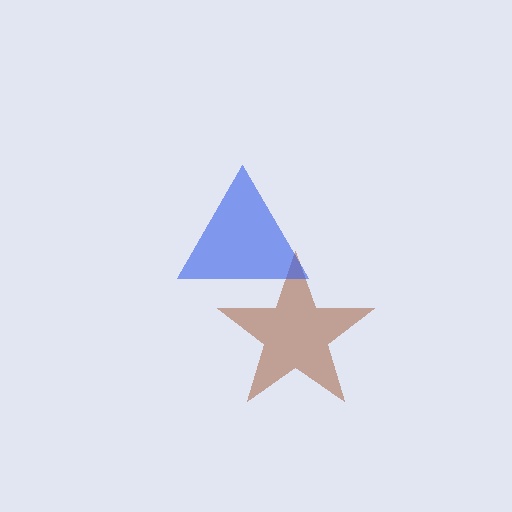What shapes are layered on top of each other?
The layered shapes are: a brown star, a blue triangle.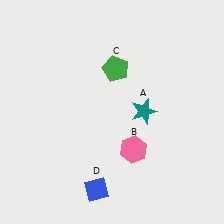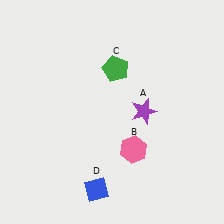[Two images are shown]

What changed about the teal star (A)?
In Image 1, A is teal. In Image 2, it changed to purple.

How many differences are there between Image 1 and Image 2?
There is 1 difference between the two images.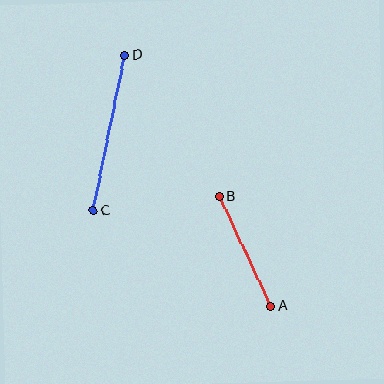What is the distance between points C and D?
The distance is approximately 159 pixels.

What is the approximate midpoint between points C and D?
The midpoint is at approximately (109, 133) pixels.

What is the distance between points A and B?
The distance is approximately 121 pixels.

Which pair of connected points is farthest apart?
Points C and D are farthest apart.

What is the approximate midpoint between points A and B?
The midpoint is at approximately (245, 251) pixels.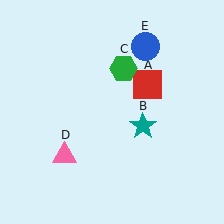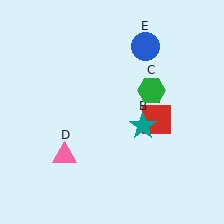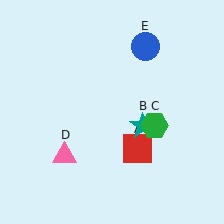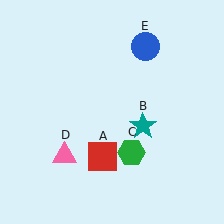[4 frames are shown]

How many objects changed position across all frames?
2 objects changed position: red square (object A), green hexagon (object C).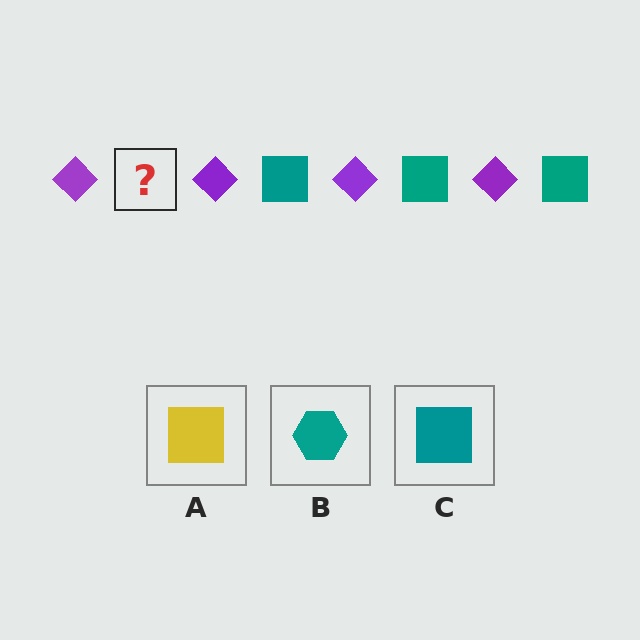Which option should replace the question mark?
Option C.